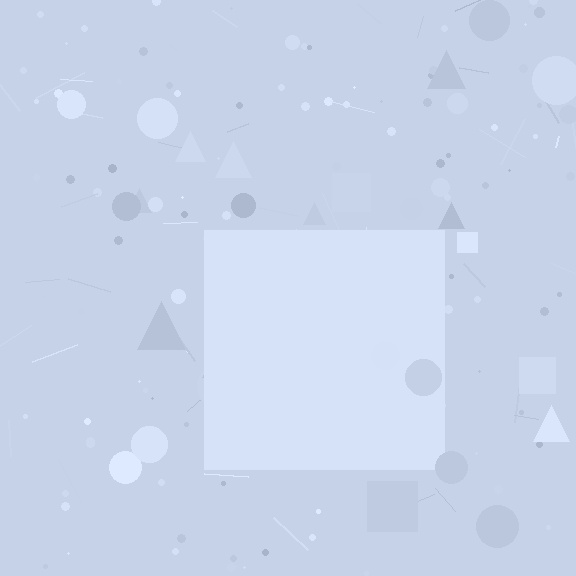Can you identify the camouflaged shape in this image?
The camouflaged shape is a square.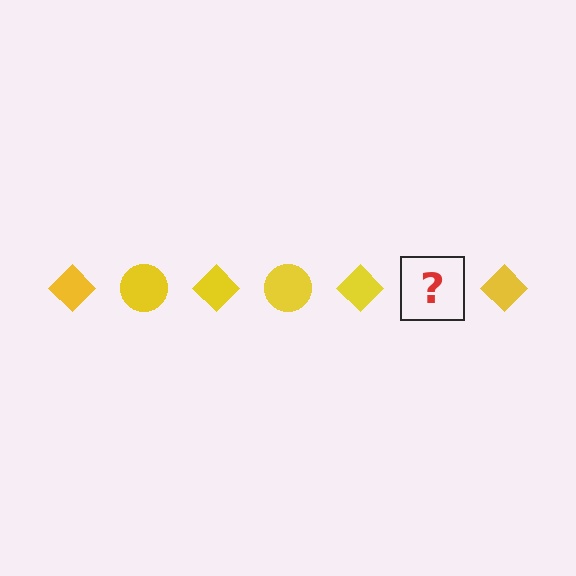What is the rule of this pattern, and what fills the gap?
The rule is that the pattern cycles through diamond, circle shapes in yellow. The gap should be filled with a yellow circle.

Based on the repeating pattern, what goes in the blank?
The blank should be a yellow circle.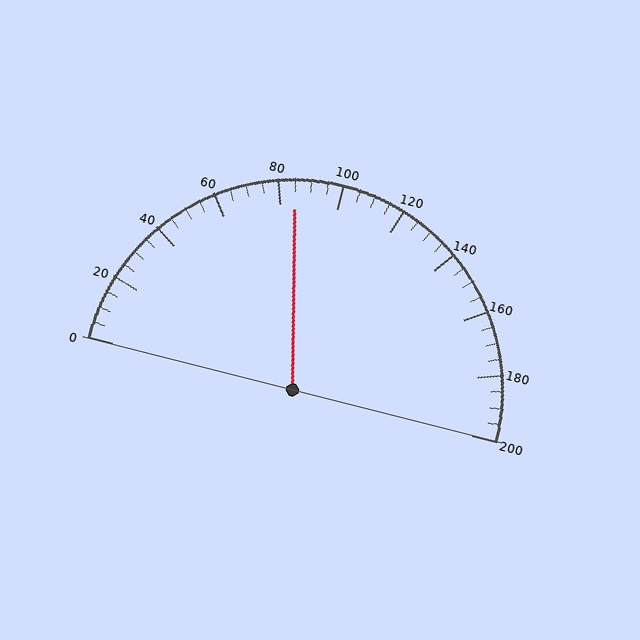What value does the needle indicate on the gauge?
The needle indicates approximately 85.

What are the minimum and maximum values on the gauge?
The gauge ranges from 0 to 200.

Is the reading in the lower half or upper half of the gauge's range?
The reading is in the lower half of the range (0 to 200).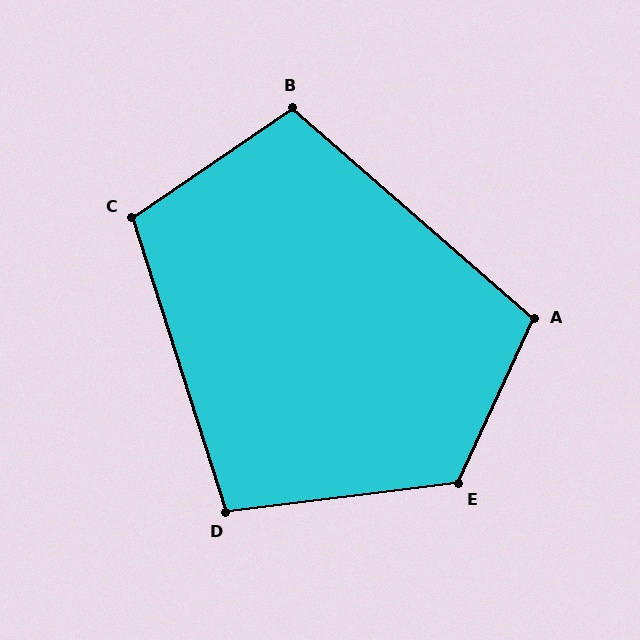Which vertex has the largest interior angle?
E, at approximately 122 degrees.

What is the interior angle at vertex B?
Approximately 104 degrees (obtuse).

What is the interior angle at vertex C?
Approximately 107 degrees (obtuse).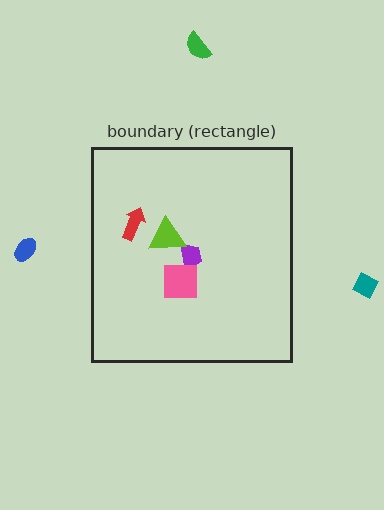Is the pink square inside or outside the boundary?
Inside.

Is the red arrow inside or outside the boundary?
Inside.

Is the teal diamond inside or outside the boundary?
Outside.